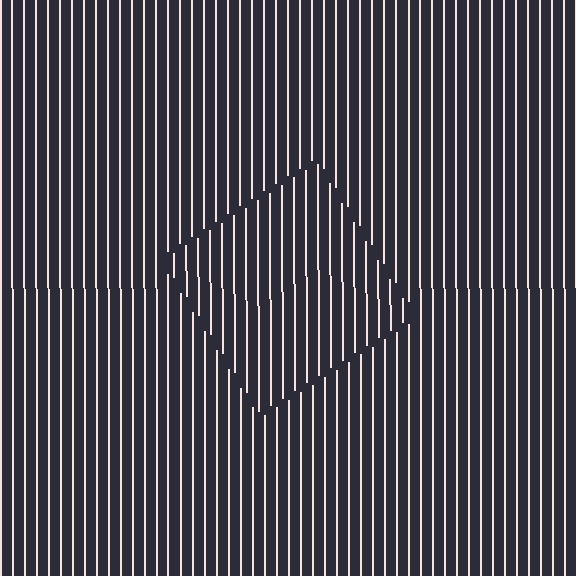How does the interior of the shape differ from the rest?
The interior of the shape contains the same grating, shifted by half a period — the contour is defined by the phase discontinuity where line-ends from the inner and outer gratings abut.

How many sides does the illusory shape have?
4 sides — the line-ends trace a square.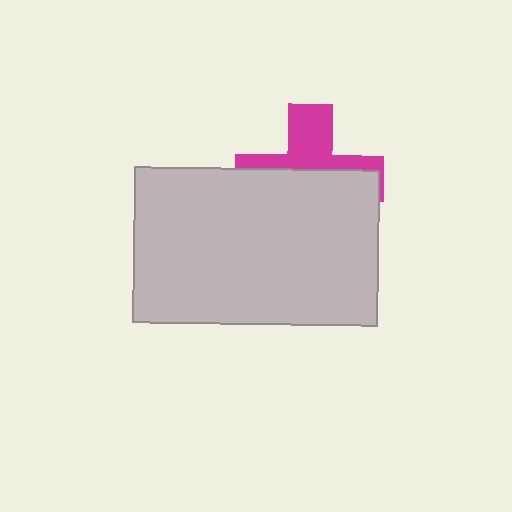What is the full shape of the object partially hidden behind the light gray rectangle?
The partially hidden object is a magenta cross.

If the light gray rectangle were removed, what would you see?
You would see the complete magenta cross.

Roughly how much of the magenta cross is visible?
A small part of it is visible (roughly 39%).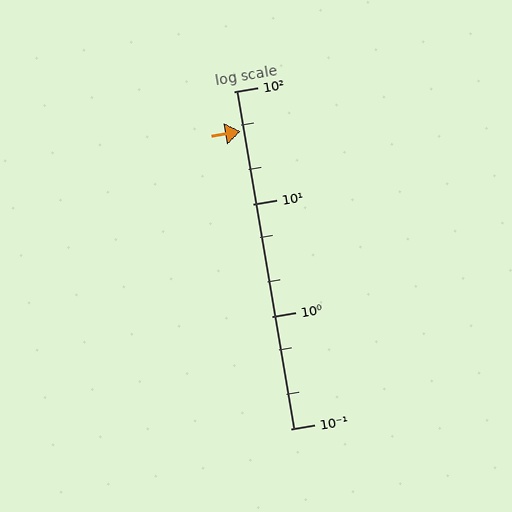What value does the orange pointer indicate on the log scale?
The pointer indicates approximately 44.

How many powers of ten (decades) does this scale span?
The scale spans 3 decades, from 0.1 to 100.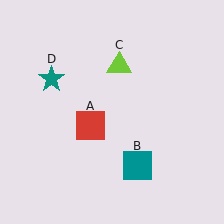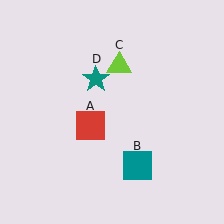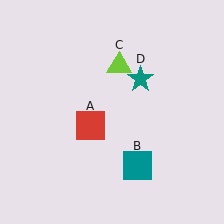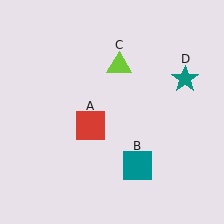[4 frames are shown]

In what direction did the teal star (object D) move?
The teal star (object D) moved right.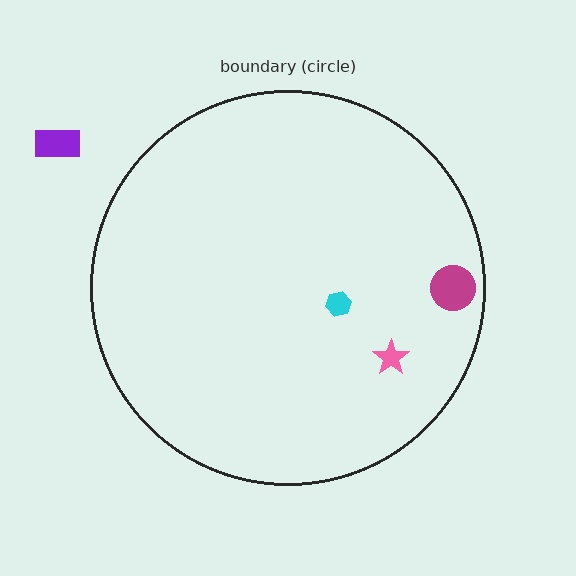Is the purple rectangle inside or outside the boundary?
Outside.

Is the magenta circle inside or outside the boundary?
Inside.